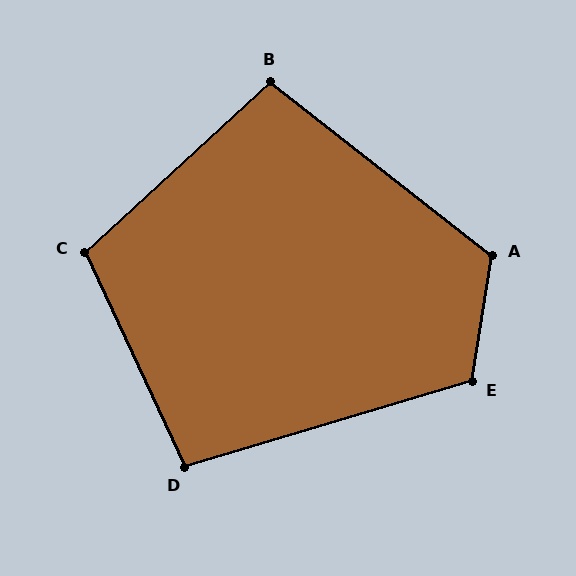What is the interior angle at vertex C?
Approximately 107 degrees (obtuse).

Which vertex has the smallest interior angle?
D, at approximately 99 degrees.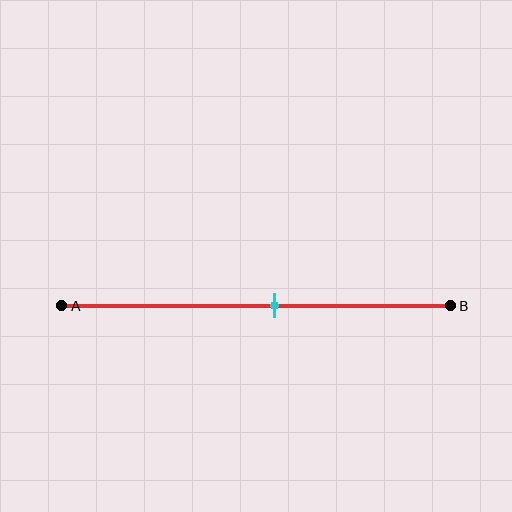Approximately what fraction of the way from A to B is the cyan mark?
The cyan mark is approximately 55% of the way from A to B.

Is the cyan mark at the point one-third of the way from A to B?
No, the mark is at about 55% from A, not at the 33% one-third point.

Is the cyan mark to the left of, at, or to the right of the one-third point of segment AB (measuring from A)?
The cyan mark is to the right of the one-third point of segment AB.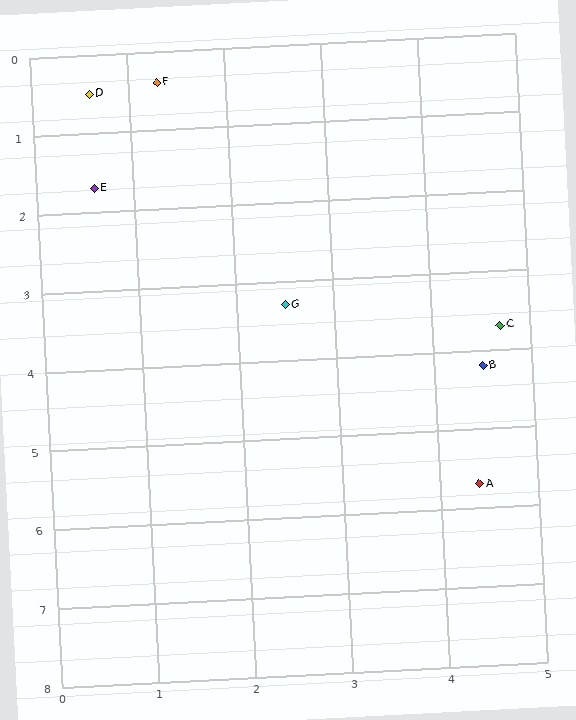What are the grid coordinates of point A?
Point A is at approximately (4.4, 5.7).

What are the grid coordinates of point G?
Point G is at approximately (2.5, 3.3).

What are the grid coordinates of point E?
Point E is at approximately (0.6, 1.7).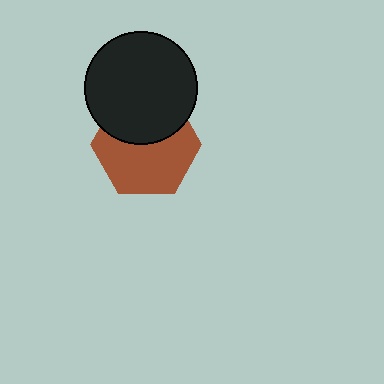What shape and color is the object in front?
The object in front is a black circle.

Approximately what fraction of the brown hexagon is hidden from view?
Roughly 40% of the brown hexagon is hidden behind the black circle.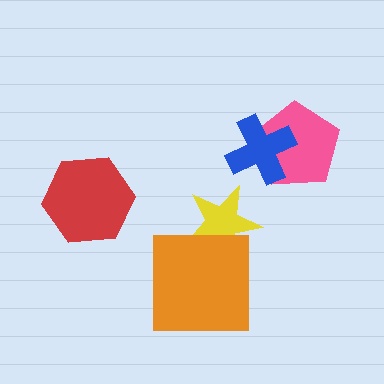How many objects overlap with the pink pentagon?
1 object overlaps with the pink pentagon.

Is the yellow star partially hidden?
Yes, it is partially covered by another shape.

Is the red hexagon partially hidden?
No, no other shape covers it.